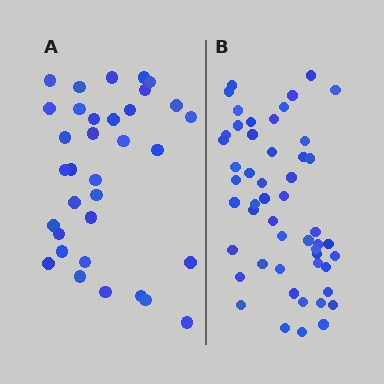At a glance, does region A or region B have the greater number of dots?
Region B (the right region) has more dots.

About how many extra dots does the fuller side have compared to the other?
Region B has approximately 15 more dots than region A.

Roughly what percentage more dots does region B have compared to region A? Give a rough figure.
About 50% more.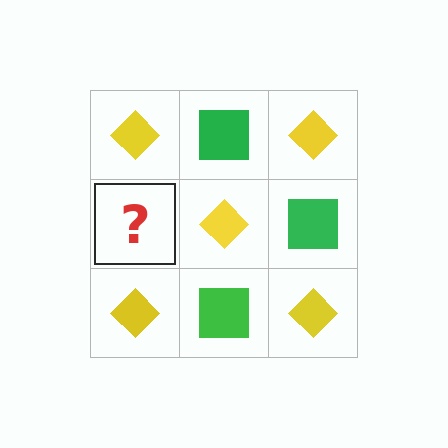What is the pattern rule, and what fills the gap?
The rule is that it alternates yellow diamond and green square in a checkerboard pattern. The gap should be filled with a green square.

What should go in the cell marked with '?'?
The missing cell should contain a green square.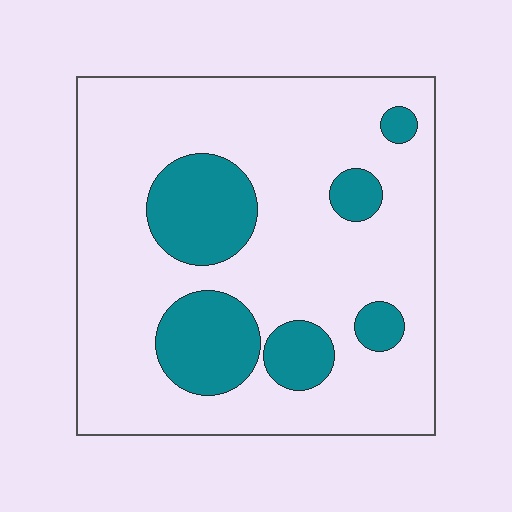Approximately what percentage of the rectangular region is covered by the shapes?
Approximately 20%.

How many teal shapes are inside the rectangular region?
6.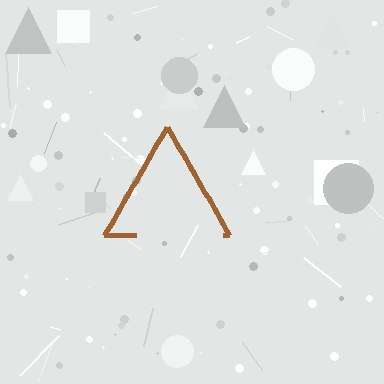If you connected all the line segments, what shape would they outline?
They would outline a triangle.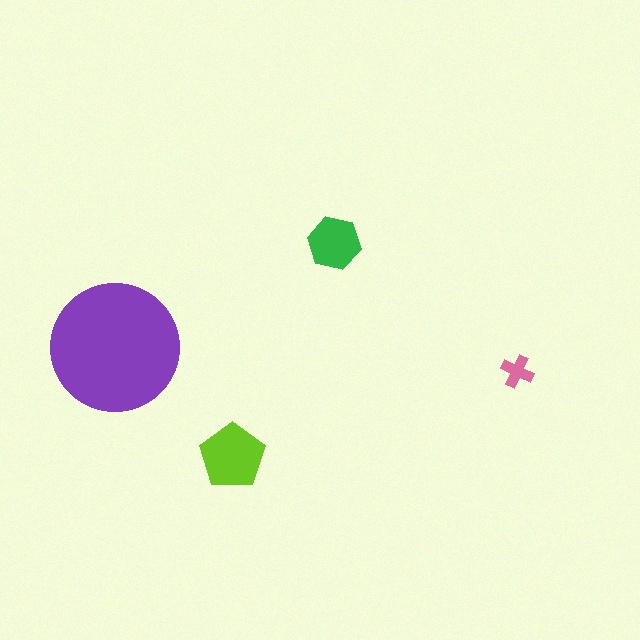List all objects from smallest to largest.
The pink cross, the green hexagon, the lime pentagon, the purple circle.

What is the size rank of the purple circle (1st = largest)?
1st.